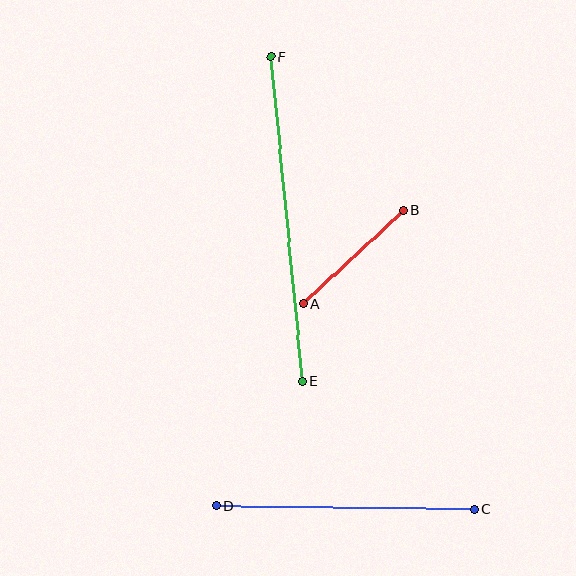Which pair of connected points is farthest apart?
Points E and F are farthest apart.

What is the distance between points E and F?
The distance is approximately 326 pixels.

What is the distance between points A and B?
The distance is approximately 137 pixels.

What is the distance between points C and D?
The distance is approximately 258 pixels.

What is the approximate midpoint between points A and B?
The midpoint is at approximately (353, 257) pixels.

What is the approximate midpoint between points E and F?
The midpoint is at approximately (287, 219) pixels.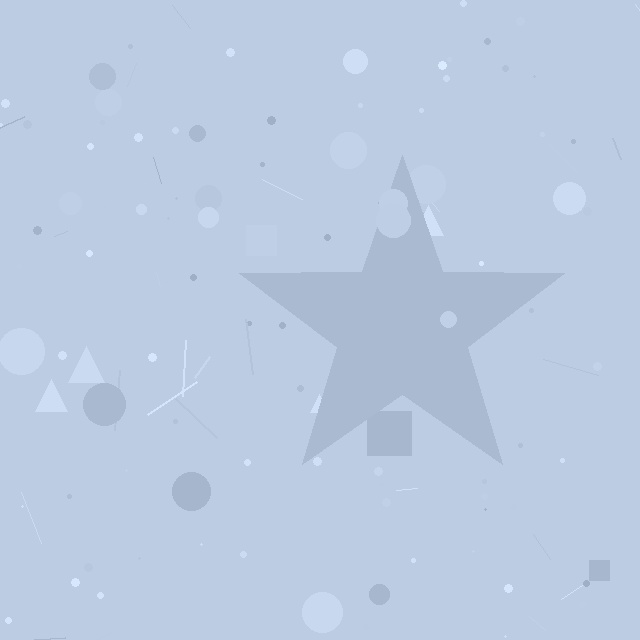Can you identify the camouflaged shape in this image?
The camouflaged shape is a star.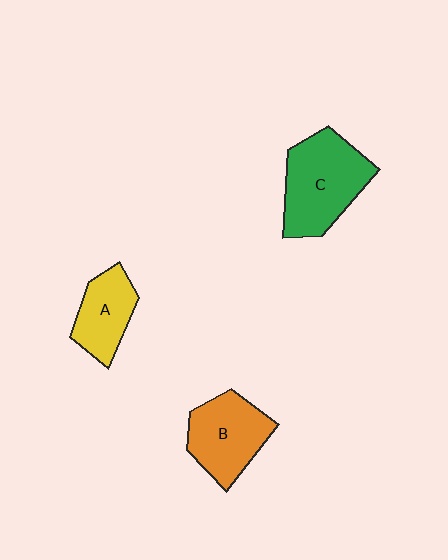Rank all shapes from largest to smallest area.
From largest to smallest: C (green), B (orange), A (yellow).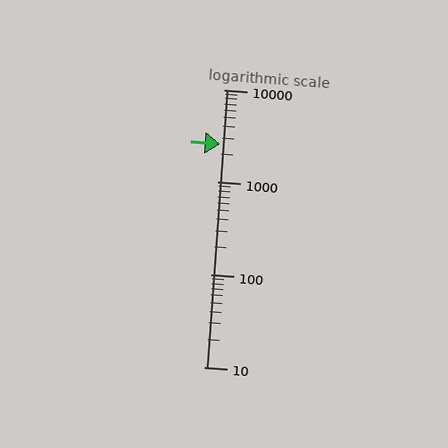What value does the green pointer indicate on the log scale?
The pointer indicates approximately 2600.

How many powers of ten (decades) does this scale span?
The scale spans 3 decades, from 10 to 10000.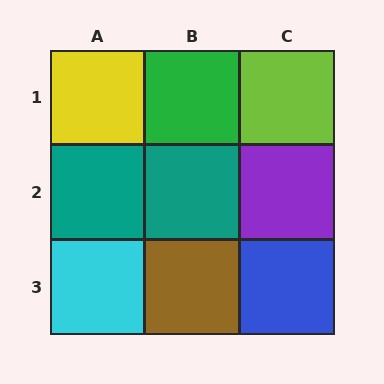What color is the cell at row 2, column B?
Teal.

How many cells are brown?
1 cell is brown.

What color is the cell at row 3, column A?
Cyan.